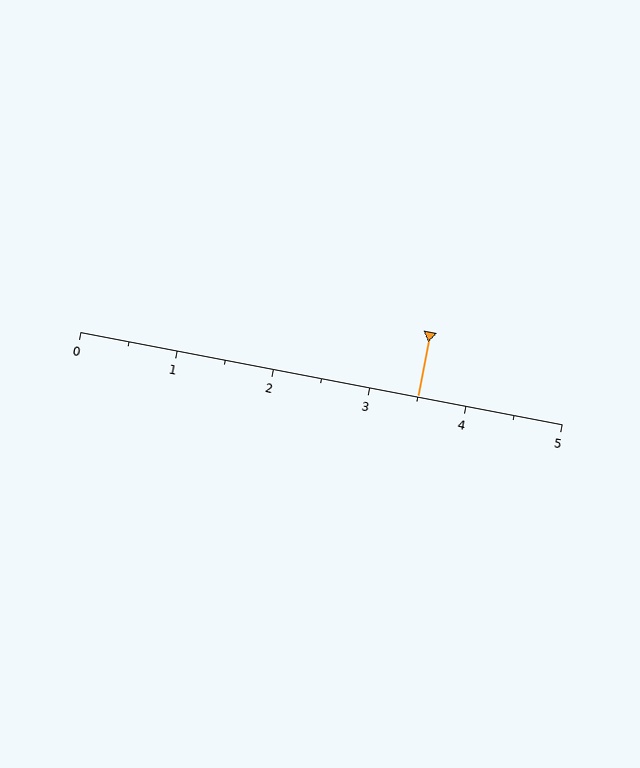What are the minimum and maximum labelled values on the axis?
The axis runs from 0 to 5.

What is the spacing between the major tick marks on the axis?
The major ticks are spaced 1 apart.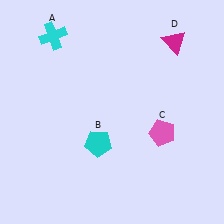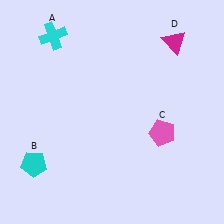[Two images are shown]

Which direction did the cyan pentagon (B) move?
The cyan pentagon (B) moved left.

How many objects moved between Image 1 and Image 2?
1 object moved between the two images.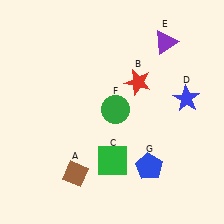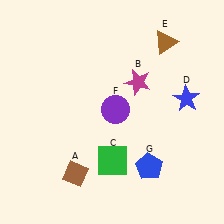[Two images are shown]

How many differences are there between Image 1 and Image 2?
There are 3 differences between the two images.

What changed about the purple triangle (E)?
In Image 1, E is purple. In Image 2, it changed to brown.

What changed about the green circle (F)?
In Image 1, F is green. In Image 2, it changed to purple.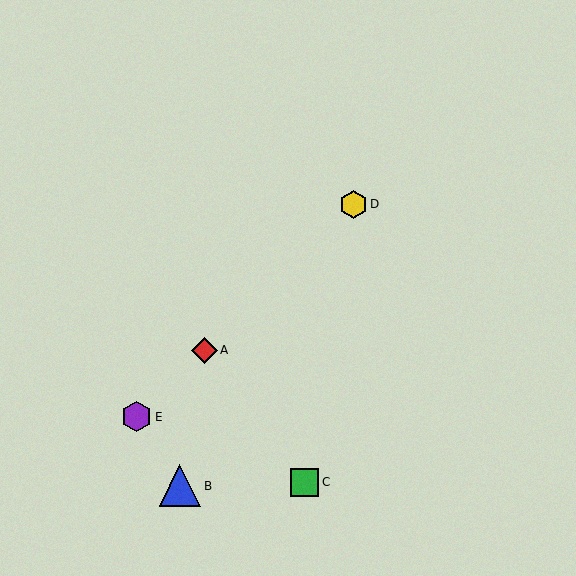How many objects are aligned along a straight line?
3 objects (A, D, E) are aligned along a straight line.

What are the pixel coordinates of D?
Object D is at (354, 204).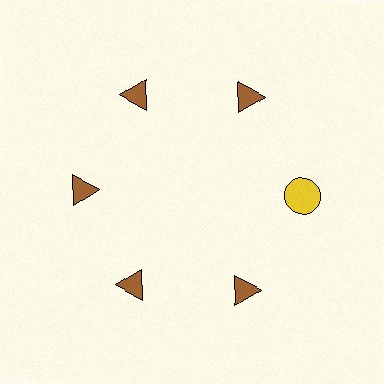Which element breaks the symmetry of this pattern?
The yellow circle at roughly the 3 o'clock position breaks the symmetry. All other shapes are brown triangles.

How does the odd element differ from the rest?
It differs in both color (yellow instead of brown) and shape (circle instead of triangle).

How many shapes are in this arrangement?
There are 6 shapes arranged in a ring pattern.